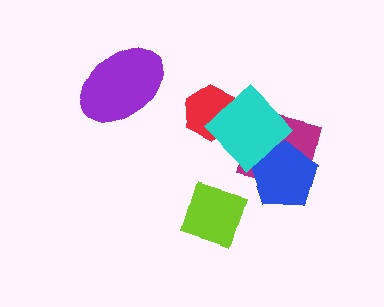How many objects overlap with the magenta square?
2 objects overlap with the magenta square.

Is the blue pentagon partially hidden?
Yes, it is partially covered by another shape.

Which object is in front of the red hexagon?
The cyan diamond is in front of the red hexagon.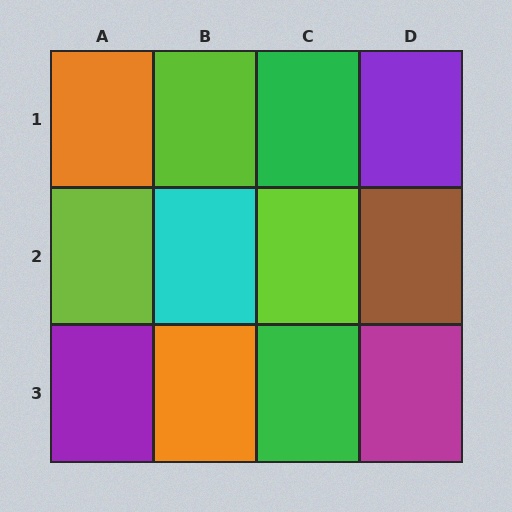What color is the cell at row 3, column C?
Green.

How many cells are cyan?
1 cell is cyan.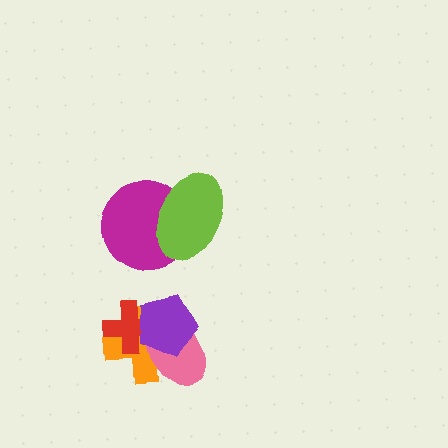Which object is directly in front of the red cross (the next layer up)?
The pink ellipse is directly in front of the red cross.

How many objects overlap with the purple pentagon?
3 objects overlap with the purple pentagon.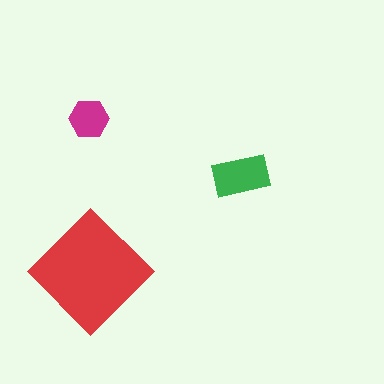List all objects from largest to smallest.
The red diamond, the green rectangle, the magenta hexagon.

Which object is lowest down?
The red diamond is bottommost.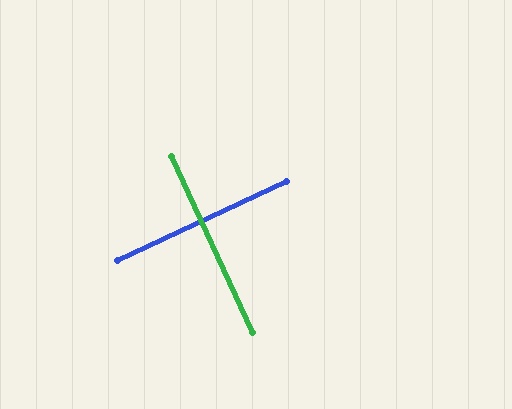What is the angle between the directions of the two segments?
Approximately 90 degrees.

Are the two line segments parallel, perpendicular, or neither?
Perpendicular — they meet at approximately 90°.